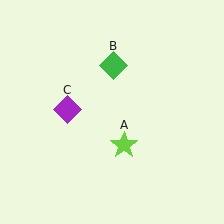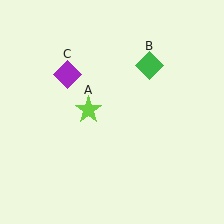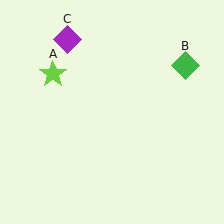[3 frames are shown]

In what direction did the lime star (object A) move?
The lime star (object A) moved up and to the left.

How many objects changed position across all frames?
3 objects changed position: lime star (object A), green diamond (object B), purple diamond (object C).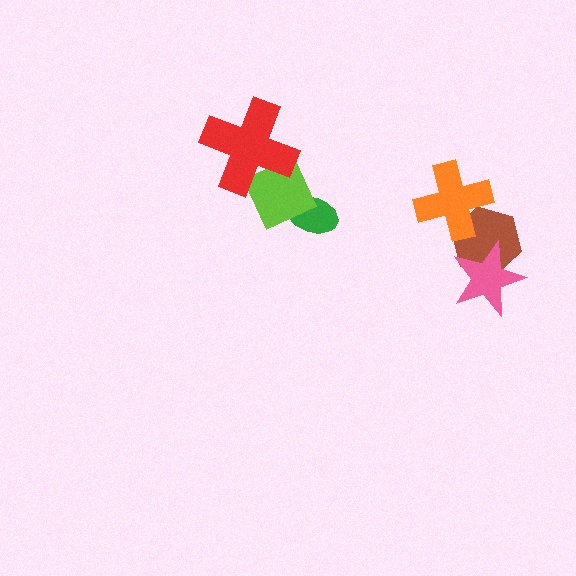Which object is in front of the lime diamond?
The red cross is in front of the lime diamond.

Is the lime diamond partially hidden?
Yes, it is partially covered by another shape.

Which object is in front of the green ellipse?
The lime diamond is in front of the green ellipse.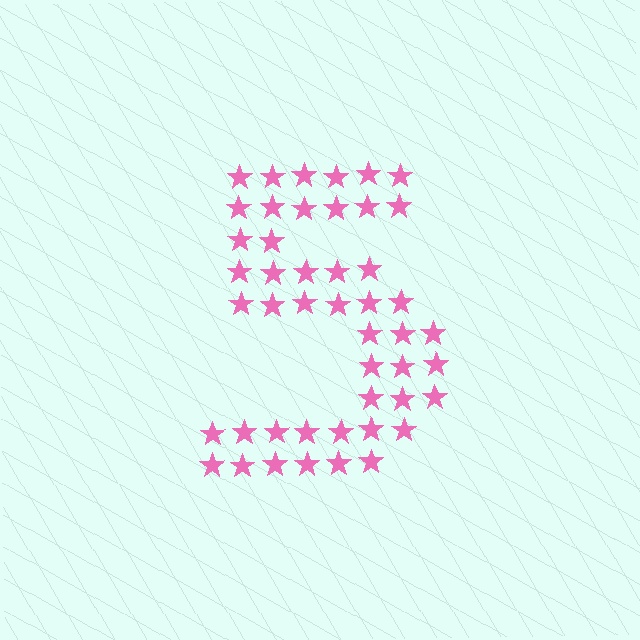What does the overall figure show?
The overall figure shows the digit 5.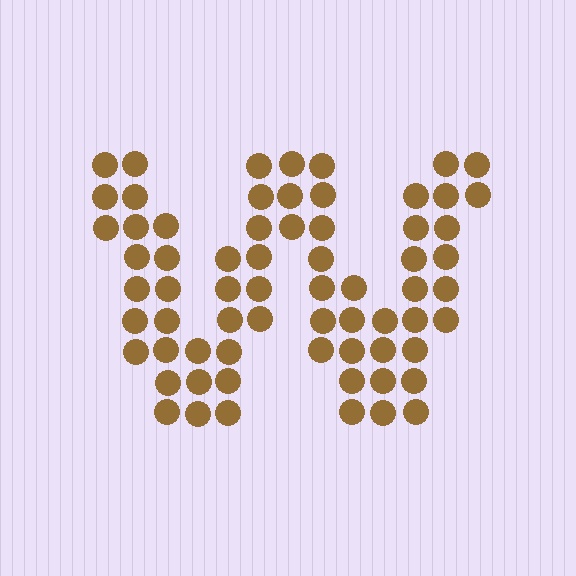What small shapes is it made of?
It is made of small circles.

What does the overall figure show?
The overall figure shows the letter W.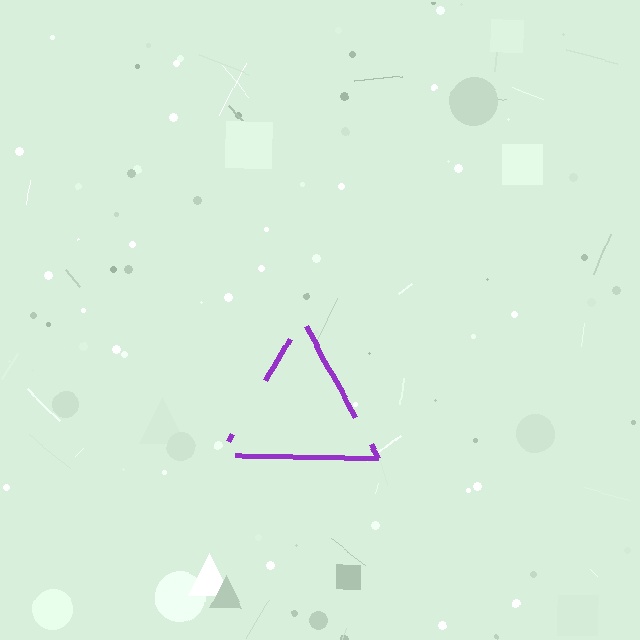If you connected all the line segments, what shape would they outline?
They would outline a triangle.